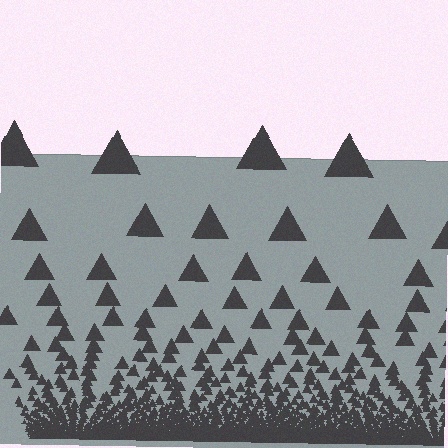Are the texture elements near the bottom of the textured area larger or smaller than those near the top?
Smaller. The gradient is inverted — elements near the bottom are smaller and denser.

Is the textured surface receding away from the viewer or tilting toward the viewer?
The surface appears to tilt toward the viewer. Texture elements get larger and sparser toward the top.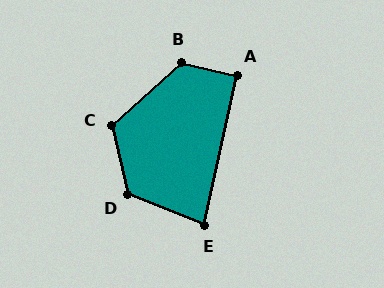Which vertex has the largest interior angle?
B, at approximately 125 degrees.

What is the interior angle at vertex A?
Approximately 91 degrees (approximately right).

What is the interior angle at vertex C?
Approximately 119 degrees (obtuse).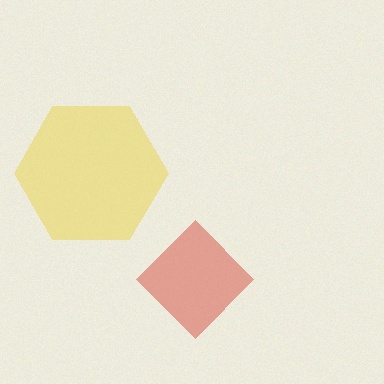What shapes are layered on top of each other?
The layered shapes are: a yellow hexagon, a red diamond.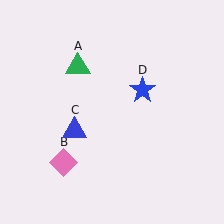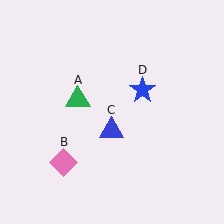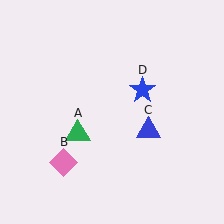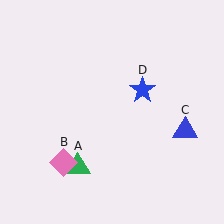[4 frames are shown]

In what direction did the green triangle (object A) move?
The green triangle (object A) moved down.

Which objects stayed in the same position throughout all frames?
Pink diamond (object B) and blue star (object D) remained stationary.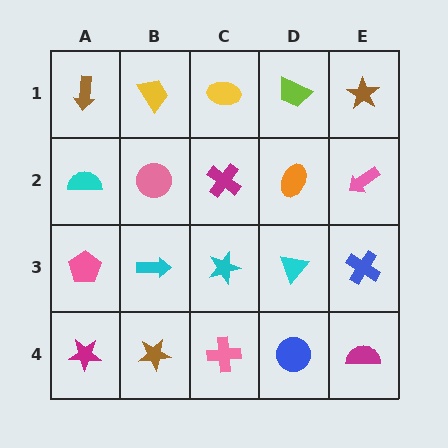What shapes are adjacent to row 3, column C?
A magenta cross (row 2, column C), a pink cross (row 4, column C), a cyan arrow (row 3, column B), a cyan triangle (row 3, column D).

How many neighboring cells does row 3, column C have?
4.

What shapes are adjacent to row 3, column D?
An orange ellipse (row 2, column D), a blue circle (row 4, column D), a cyan star (row 3, column C), a blue cross (row 3, column E).